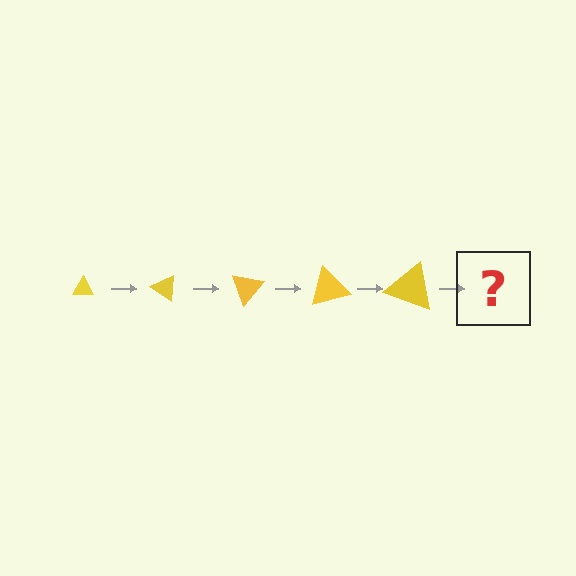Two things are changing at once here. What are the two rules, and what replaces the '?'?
The two rules are that the triangle grows larger each step and it rotates 35 degrees each step. The '?' should be a triangle, larger than the previous one and rotated 175 degrees from the start.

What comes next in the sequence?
The next element should be a triangle, larger than the previous one and rotated 175 degrees from the start.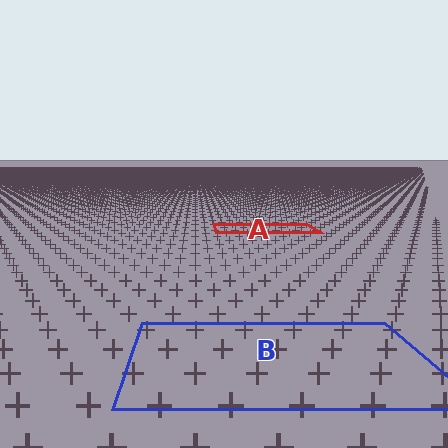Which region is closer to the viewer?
Region B is closer. The texture elements there are larger and more spread out.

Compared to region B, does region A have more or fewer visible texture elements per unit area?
Region A has more texture elements per unit area — they are packed more densely because it is farther away.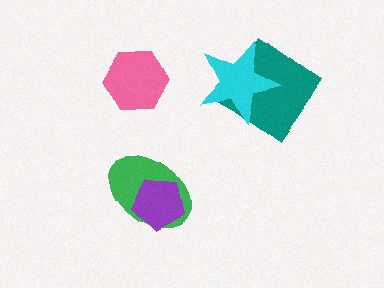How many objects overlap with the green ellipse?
1 object overlaps with the green ellipse.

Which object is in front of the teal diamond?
The cyan star is in front of the teal diamond.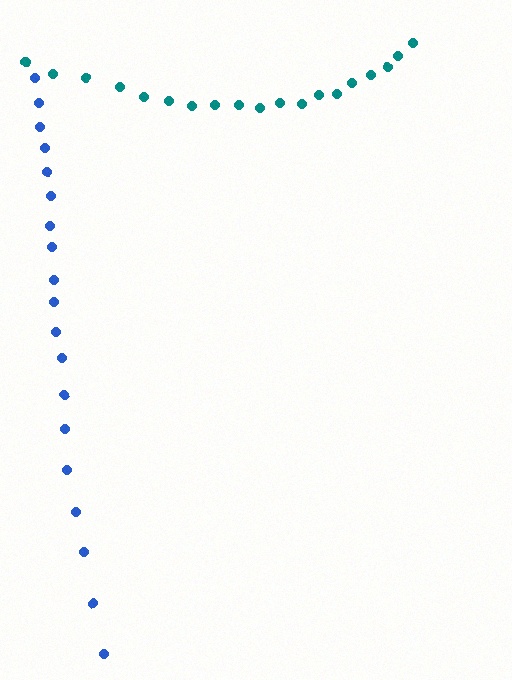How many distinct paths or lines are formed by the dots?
There are 2 distinct paths.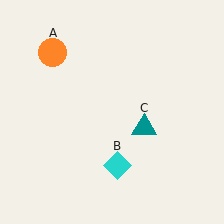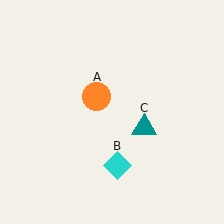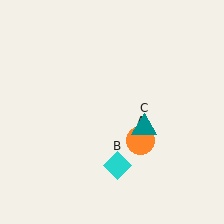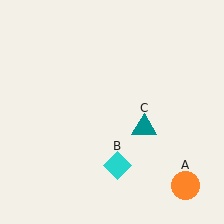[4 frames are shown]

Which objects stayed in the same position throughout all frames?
Cyan diamond (object B) and teal triangle (object C) remained stationary.